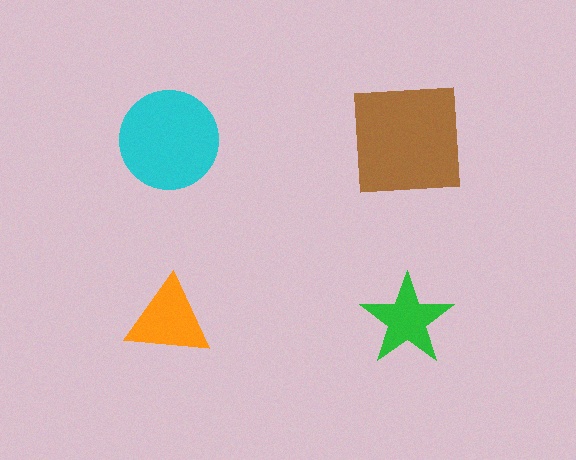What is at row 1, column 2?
A brown square.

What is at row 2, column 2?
A green star.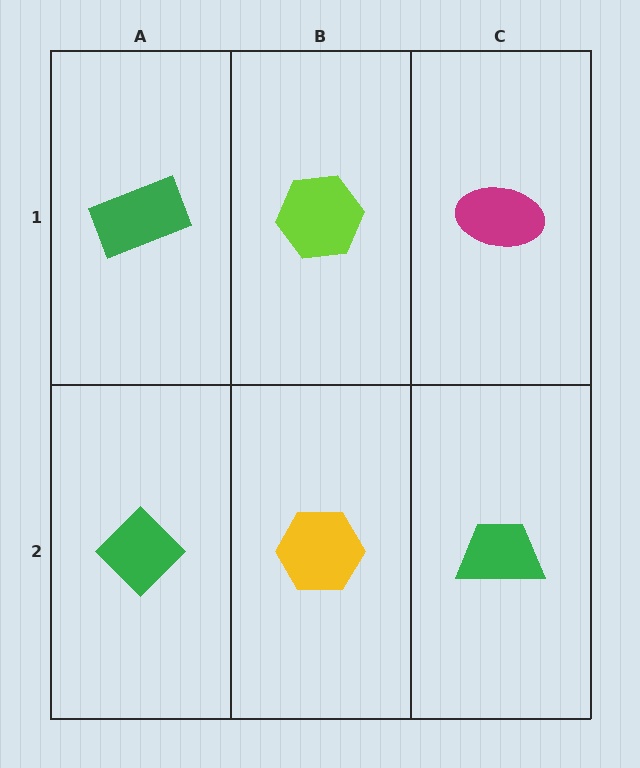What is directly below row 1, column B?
A yellow hexagon.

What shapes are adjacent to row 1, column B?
A yellow hexagon (row 2, column B), a green rectangle (row 1, column A), a magenta ellipse (row 1, column C).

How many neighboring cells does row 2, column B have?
3.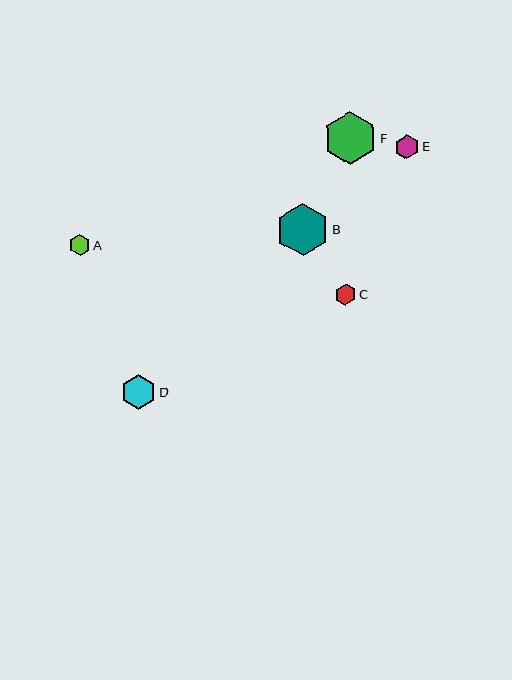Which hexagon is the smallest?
Hexagon A is the smallest with a size of approximately 21 pixels.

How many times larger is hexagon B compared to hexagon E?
Hexagon B is approximately 2.2 times the size of hexagon E.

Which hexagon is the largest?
Hexagon F is the largest with a size of approximately 53 pixels.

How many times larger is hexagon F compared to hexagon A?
Hexagon F is approximately 2.5 times the size of hexagon A.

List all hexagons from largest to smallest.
From largest to smallest: F, B, D, E, C, A.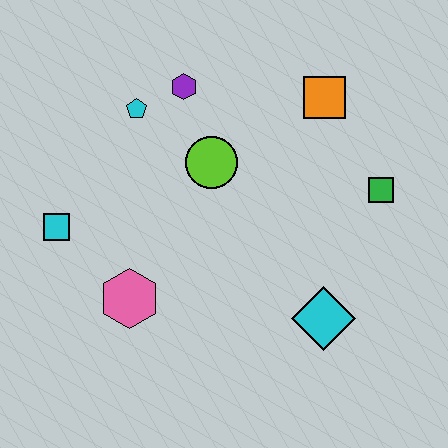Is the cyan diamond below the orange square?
Yes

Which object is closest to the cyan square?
The pink hexagon is closest to the cyan square.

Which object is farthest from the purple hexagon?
The cyan diamond is farthest from the purple hexagon.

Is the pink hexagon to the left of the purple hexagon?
Yes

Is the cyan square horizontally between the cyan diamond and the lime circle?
No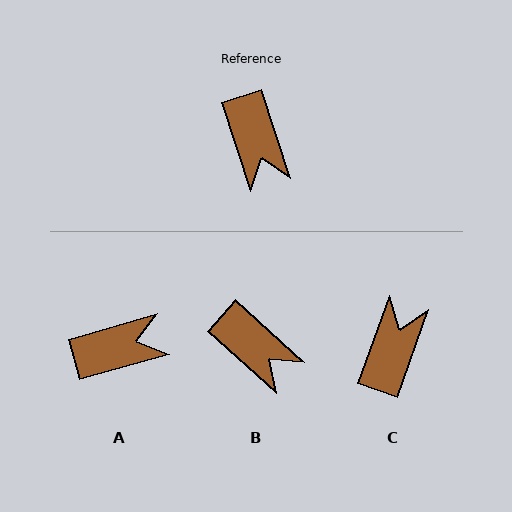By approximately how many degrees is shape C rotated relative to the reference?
Approximately 142 degrees counter-clockwise.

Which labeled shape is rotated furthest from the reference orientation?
C, about 142 degrees away.